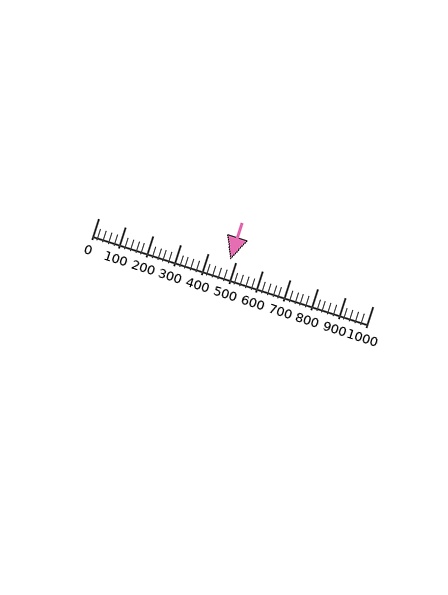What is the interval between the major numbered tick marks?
The major tick marks are spaced 100 units apart.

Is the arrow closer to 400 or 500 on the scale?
The arrow is closer to 500.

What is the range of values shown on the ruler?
The ruler shows values from 0 to 1000.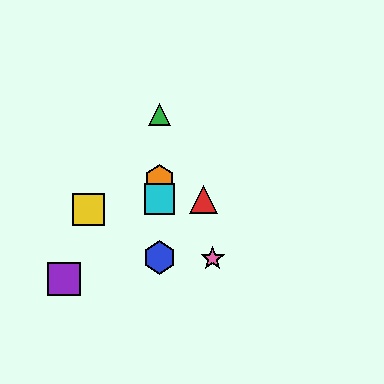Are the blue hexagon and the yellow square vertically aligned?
No, the blue hexagon is at x≈159 and the yellow square is at x≈88.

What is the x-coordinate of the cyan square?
The cyan square is at x≈159.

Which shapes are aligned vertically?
The blue hexagon, the green triangle, the orange hexagon, the cyan square are aligned vertically.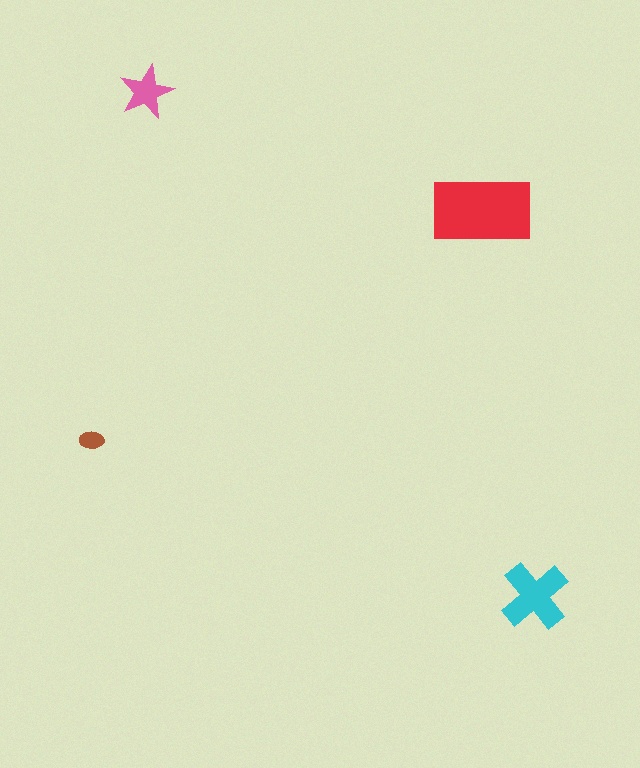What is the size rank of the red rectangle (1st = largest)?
1st.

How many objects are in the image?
There are 4 objects in the image.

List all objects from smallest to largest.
The brown ellipse, the pink star, the cyan cross, the red rectangle.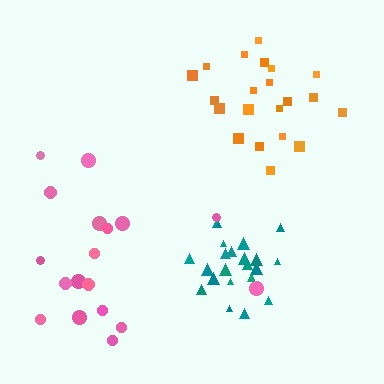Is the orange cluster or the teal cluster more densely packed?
Teal.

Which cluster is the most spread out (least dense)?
Pink.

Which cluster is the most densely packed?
Teal.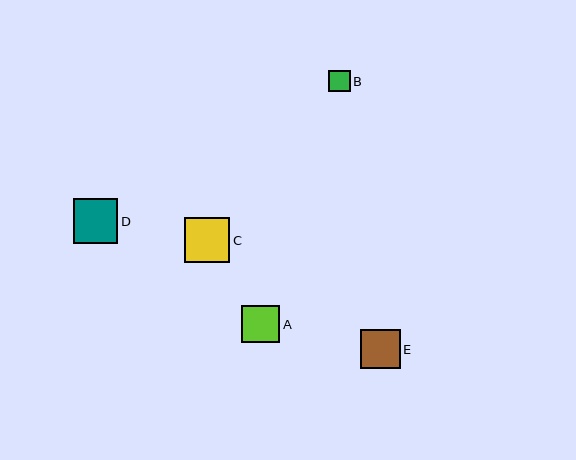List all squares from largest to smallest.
From largest to smallest: C, D, E, A, B.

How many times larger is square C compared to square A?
Square C is approximately 1.2 times the size of square A.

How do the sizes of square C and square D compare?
Square C and square D are approximately the same size.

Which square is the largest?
Square C is the largest with a size of approximately 45 pixels.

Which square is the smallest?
Square B is the smallest with a size of approximately 21 pixels.